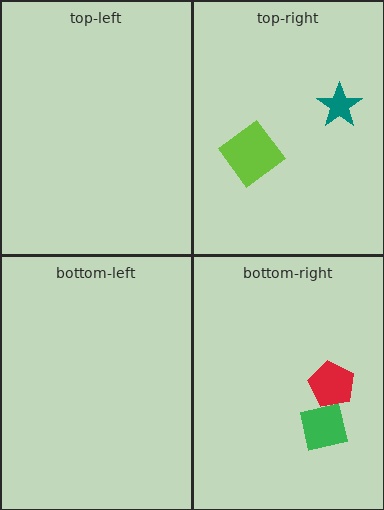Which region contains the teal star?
The top-right region.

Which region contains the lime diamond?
The top-right region.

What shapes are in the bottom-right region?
The red pentagon, the green square.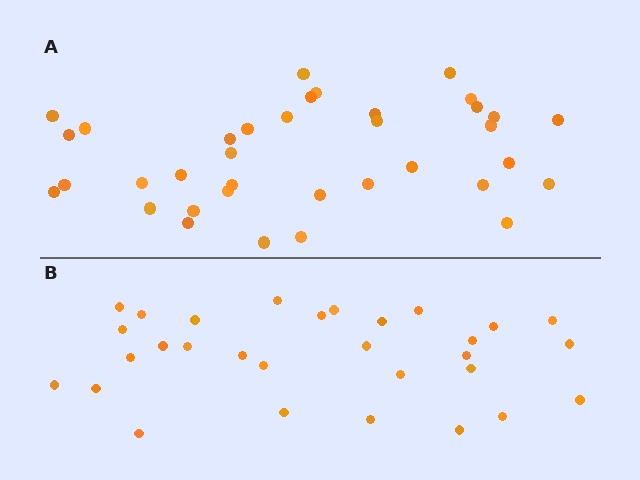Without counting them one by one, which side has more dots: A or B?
Region A (the top region) has more dots.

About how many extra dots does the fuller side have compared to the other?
Region A has about 6 more dots than region B.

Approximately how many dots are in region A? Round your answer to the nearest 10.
About 40 dots. (The exact count is 36, which rounds to 40.)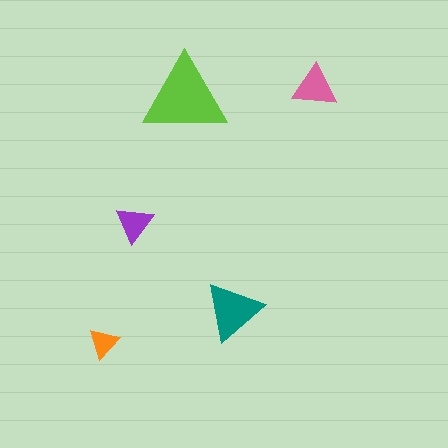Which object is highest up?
The pink triangle is topmost.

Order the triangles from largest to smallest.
the lime one, the teal one, the pink one, the purple one, the orange one.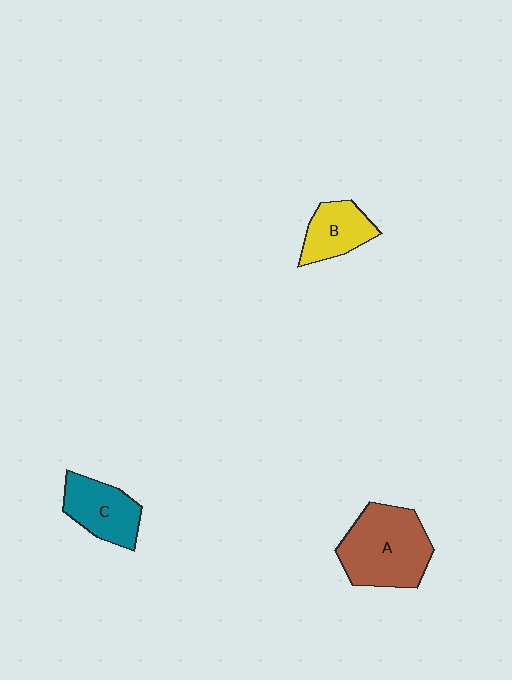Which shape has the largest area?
Shape A (brown).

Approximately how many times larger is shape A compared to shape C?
Approximately 1.6 times.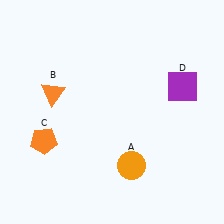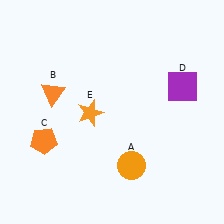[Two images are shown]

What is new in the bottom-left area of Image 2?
An orange star (E) was added in the bottom-left area of Image 2.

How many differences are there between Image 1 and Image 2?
There is 1 difference between the two images.